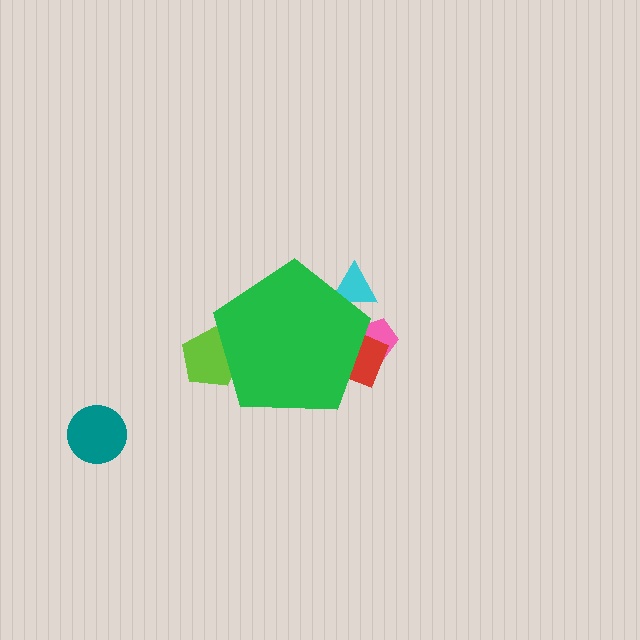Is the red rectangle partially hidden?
Yes, the red rectangle is partially hidden behind the green pentagon.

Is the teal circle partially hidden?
No, the teal circle is fully visible.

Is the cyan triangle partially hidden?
Yes, the cyan triangle is partially hidden behind the green pentagon.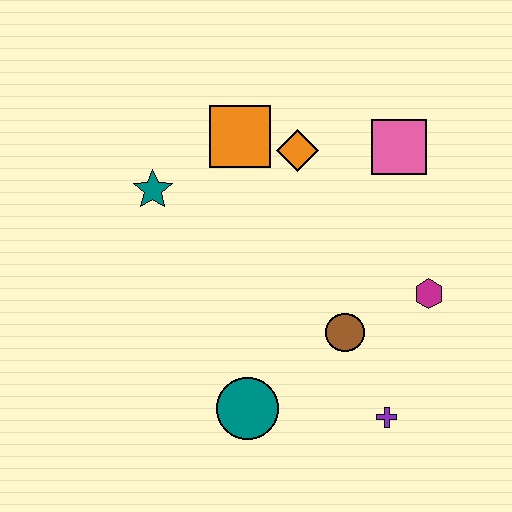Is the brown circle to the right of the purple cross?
No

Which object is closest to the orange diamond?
The orange square is closest to the orange diamond.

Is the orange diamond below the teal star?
No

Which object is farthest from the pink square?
The teal circle is farthest from the pink square.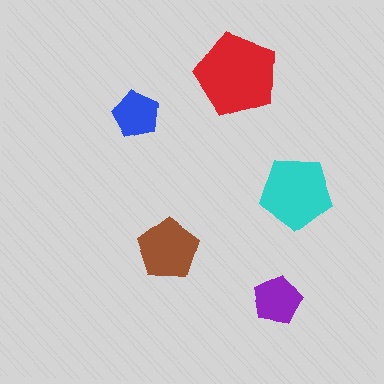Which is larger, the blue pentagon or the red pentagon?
The red one.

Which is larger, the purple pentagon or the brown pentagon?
The brown one.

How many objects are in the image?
There are 5 objects in the image.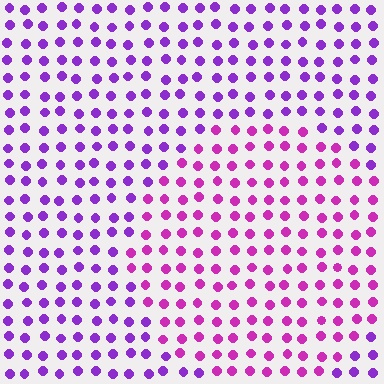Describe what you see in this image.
The image is filled with small purple elements in a uniform arrangement. A circle-shaped region is visible where the elements are tinted to a slightly different hue, forming a subtle color boundary.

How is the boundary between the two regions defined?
The boundary is defined purely by a slight shift in hue (about 33 degrees). Spacing, size, and orientation are identical on both sides.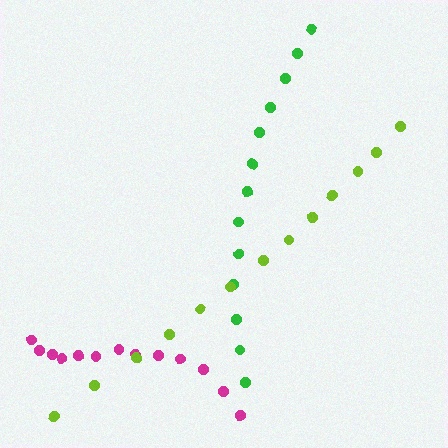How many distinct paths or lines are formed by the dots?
There are 3 distinct paths.